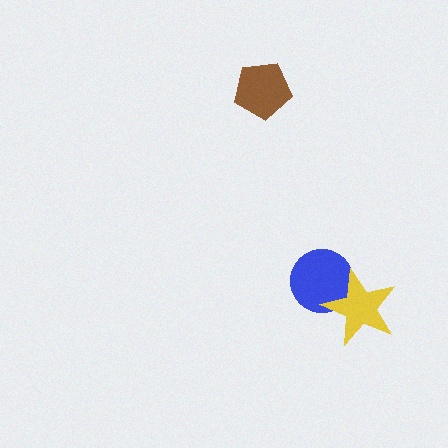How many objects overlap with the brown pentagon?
0 objects overlap with the brown pentagon.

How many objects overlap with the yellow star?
1 object overlaps with the yellow star.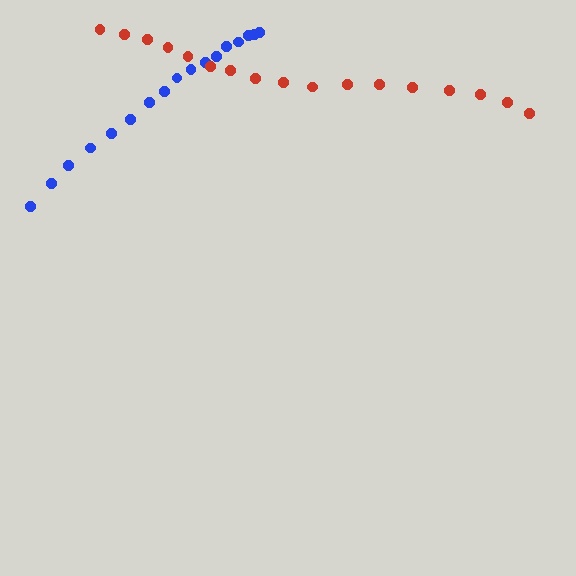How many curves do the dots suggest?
There are 2 distinct paths.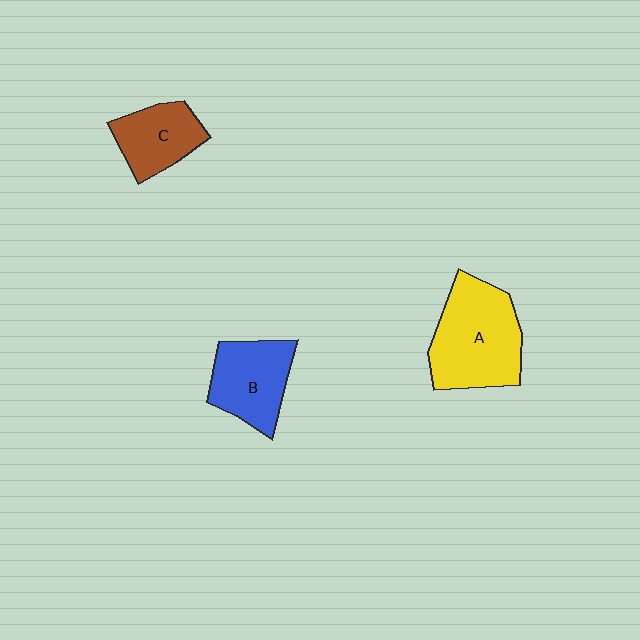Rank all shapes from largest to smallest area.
From largest to smallest: A (yellow), B (blue), C (brown).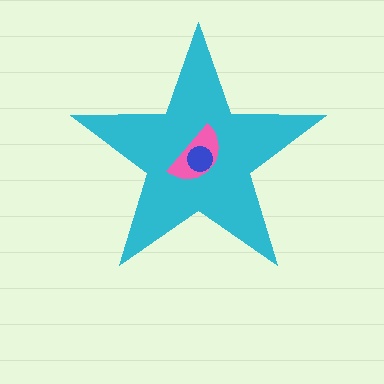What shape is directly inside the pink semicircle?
The blue circle.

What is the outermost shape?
The cyan star.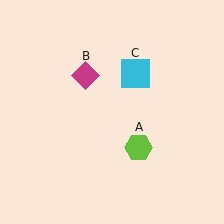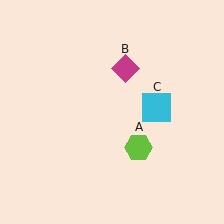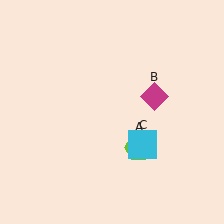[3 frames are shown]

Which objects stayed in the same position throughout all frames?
Lime hexagon (object A) remained stationary.